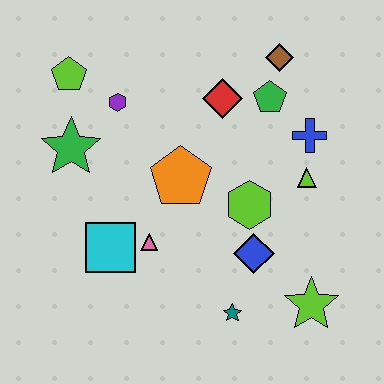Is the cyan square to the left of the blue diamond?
Yes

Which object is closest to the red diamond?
The green pentagon is closest to the red diamond.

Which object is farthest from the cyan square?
The brown diamond is farthest from the cyan square.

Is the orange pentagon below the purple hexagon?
Yes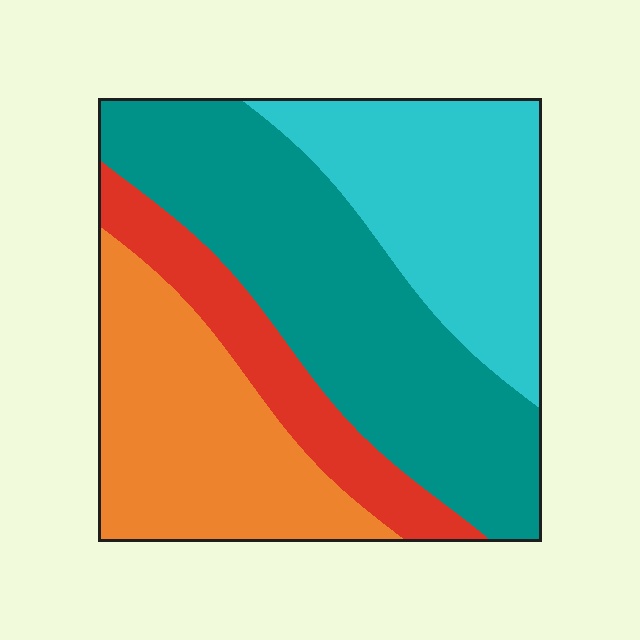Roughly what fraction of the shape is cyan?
Cyan takes up about one quarter (1/4) of the shape.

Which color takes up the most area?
Teal, at roughly 40%.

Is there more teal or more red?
Teal.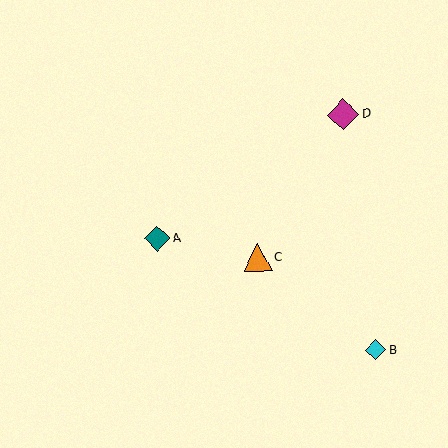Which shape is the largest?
The magenta diamond (labeled D) is the largest.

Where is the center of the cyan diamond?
The center of the cyan diamond is at (376, 350).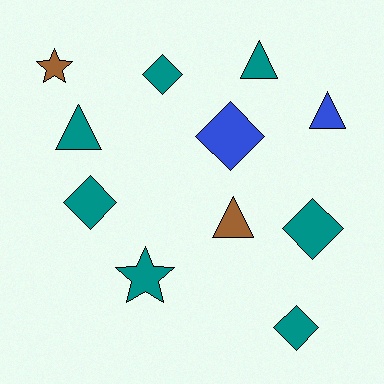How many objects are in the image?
There are 11 objects.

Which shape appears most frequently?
Diamond, with 5 objects.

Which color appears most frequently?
Teal, with 7 objects.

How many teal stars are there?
There is 1 teal star.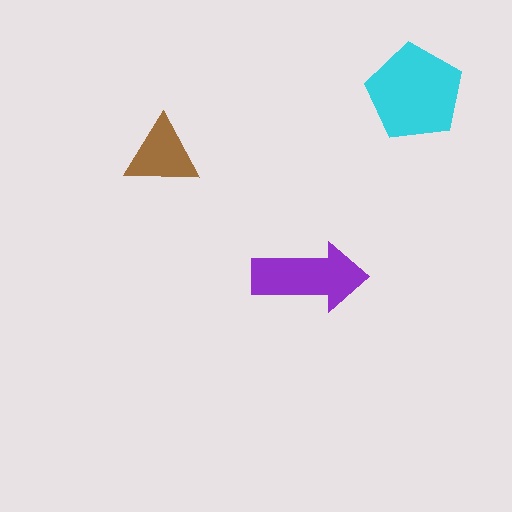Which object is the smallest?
The brown triangle.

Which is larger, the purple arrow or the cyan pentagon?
The cyan pentagon.